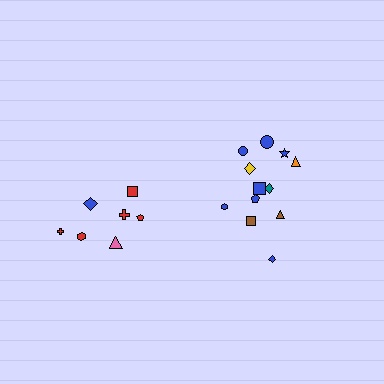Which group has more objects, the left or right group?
The right group.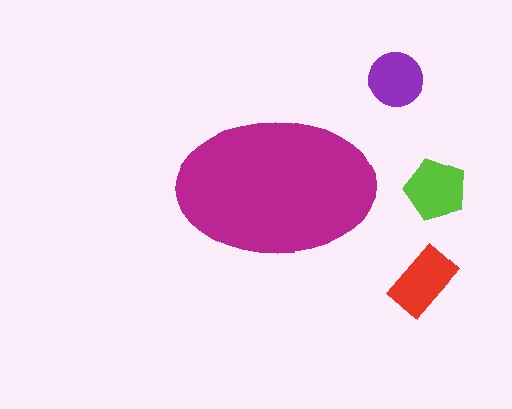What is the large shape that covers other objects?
A magenta ellipse.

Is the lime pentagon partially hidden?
No, the lime pentagon is fully visible.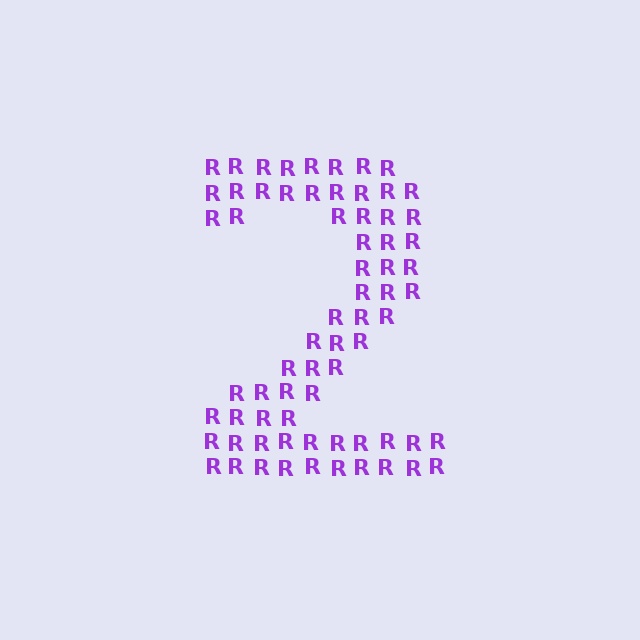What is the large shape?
The large shape is the digit 2.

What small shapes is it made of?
It is made of small letter R's.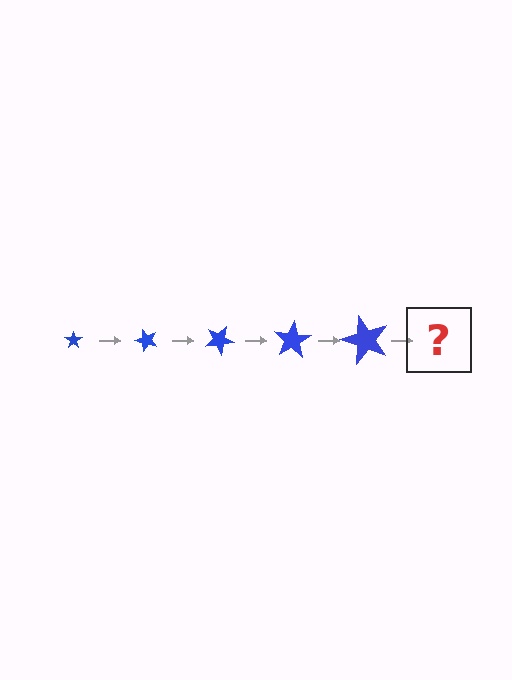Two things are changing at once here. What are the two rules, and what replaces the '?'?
The two rules are that the star grows larger each step and it rotates 50 degrees each step. The '?' should be a star, larger than the previous one and rotated 250 degrees from the start.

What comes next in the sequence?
The next element should be a star, larger than the previous one and rotated 250 degrees from the start.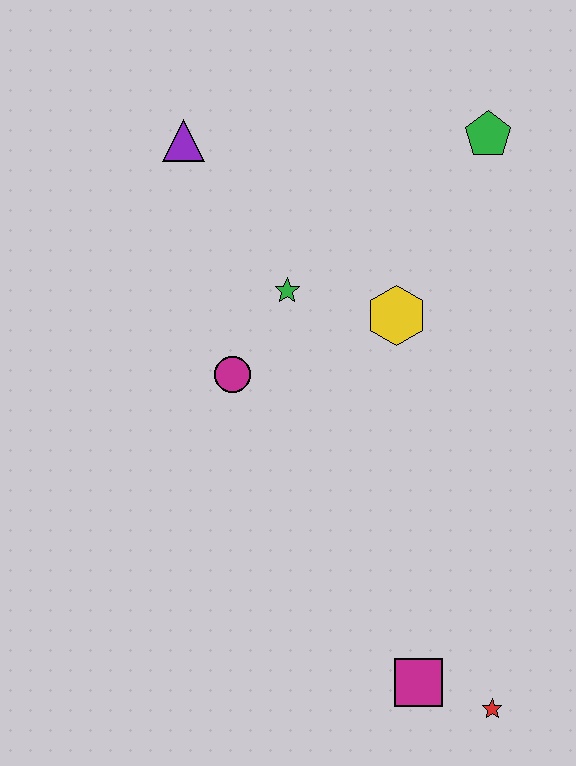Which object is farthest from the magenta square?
The purple triangle is farthest from the magenta square.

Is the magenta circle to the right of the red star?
No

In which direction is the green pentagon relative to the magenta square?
The green pentagon is above the magenta square.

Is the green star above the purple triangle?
No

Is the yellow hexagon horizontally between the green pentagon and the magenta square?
No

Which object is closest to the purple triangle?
The green star is closest to the purple triangle.